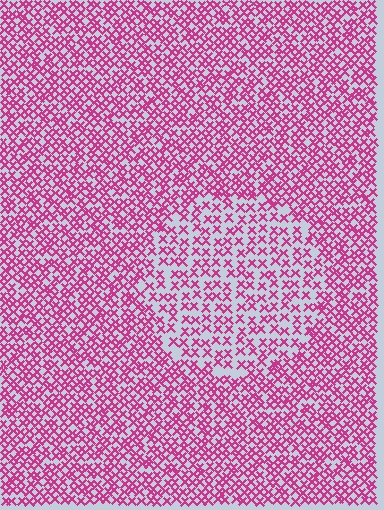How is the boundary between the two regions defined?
The boundary is defined by a change in element density (approximately 1.7x ratio). All elements are the same color, size, and shape.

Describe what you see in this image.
The image contains small magenta elements arranged at two different densities. A circle-shaped region is visible where the elements are less densely packed than the surrounding area.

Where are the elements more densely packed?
The elements are more densely packed outside the circle boundary.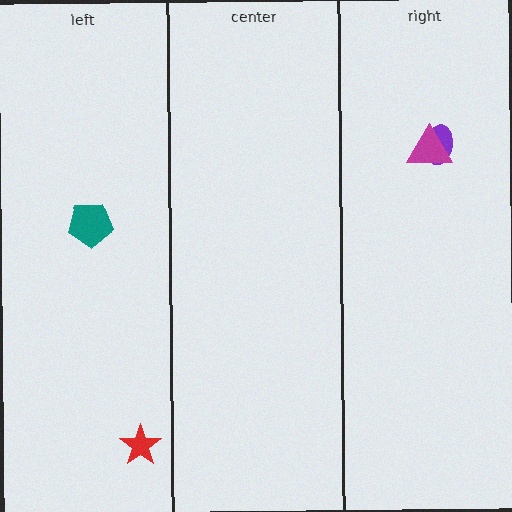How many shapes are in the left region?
2.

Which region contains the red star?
The left region.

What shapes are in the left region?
The red star, the teal pentagon.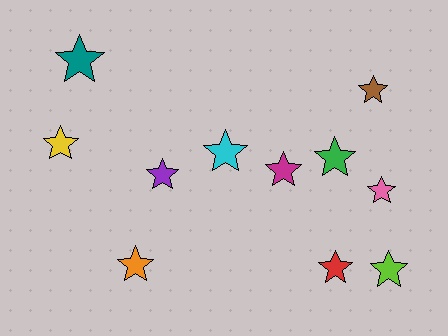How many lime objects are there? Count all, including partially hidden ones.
There is 1 lime object.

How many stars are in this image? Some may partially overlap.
There are 11 stars.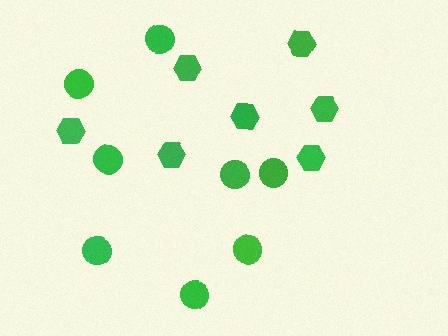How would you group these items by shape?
There are 2 groups: one group of circles (8) and one group of hexagons (7).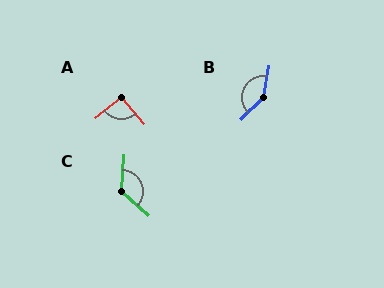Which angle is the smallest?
A, at approximately 91 degrees.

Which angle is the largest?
B, at approximately 145 degrees.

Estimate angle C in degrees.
Approximately 128 degrees.